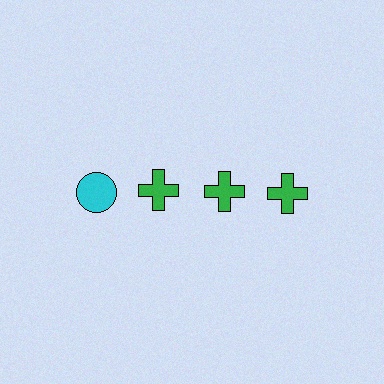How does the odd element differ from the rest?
It differs in both color (cyan instead of green) and shape (circle instead of cross).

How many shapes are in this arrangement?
There are 4 shapes arranged in a grid pattern.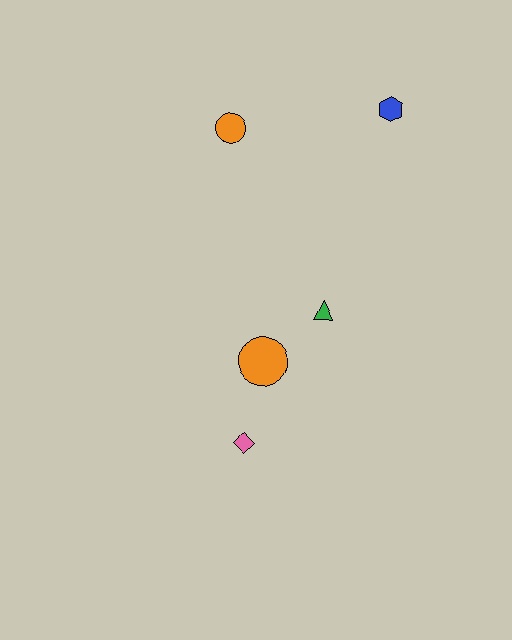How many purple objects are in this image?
There are no purple objects.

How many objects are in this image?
There are 5 objects.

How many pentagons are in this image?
There are no pentagons.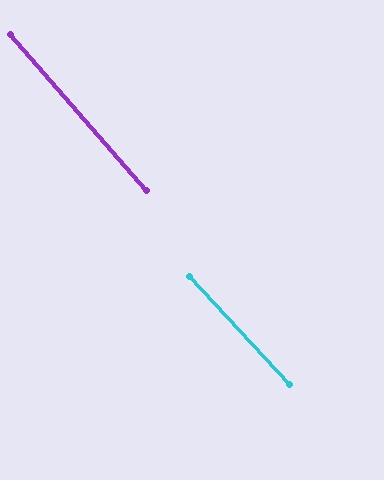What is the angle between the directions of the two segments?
Approximately 2 degrees.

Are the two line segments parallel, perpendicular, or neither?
Parallel — their directions differ by only 1.5°.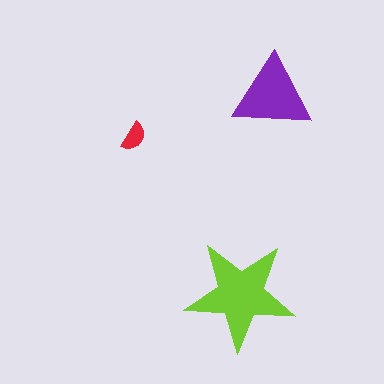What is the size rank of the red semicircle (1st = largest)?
3rd.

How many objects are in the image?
There are 3 objects in the image.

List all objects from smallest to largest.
The red semicircle, the purple triangle, the lime star.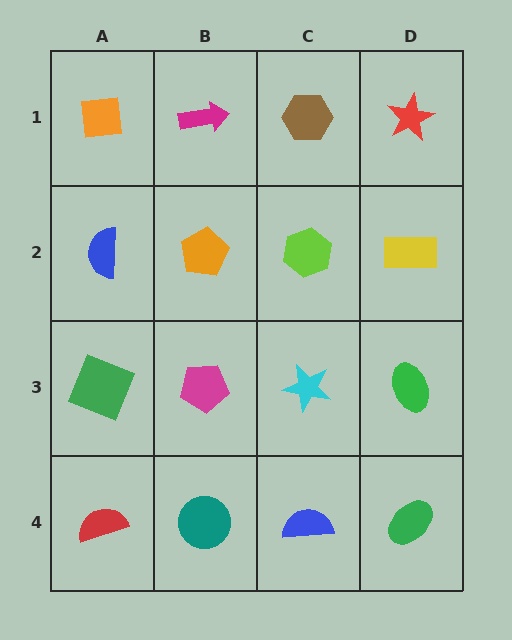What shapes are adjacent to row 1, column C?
A lime hexagon (row 2, column C), a magenta arrow (row 1, column B), a red star (row 1, column D).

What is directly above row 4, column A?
A green square.